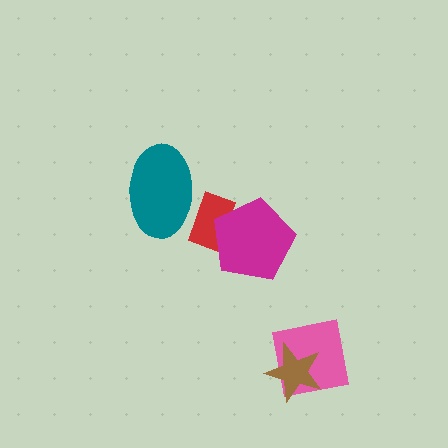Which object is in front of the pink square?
The brown star is in front of the pink square.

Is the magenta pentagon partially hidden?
No, no other shape covers it.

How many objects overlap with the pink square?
1 object overlaps with the pink square.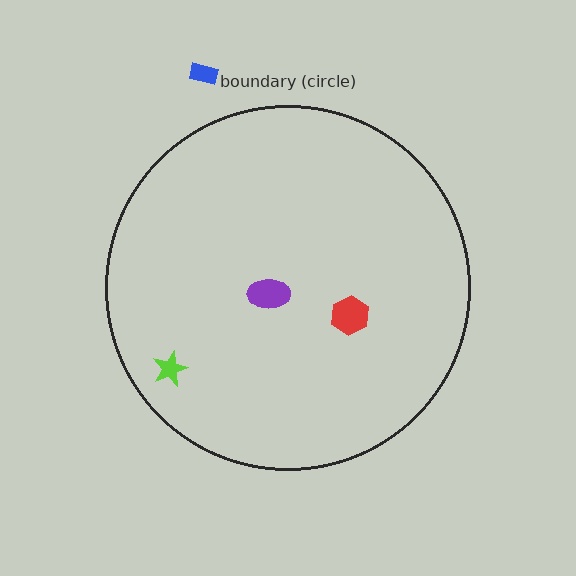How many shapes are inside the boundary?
3 inside, 1 outside.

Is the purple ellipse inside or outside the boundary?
Inside.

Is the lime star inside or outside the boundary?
Inside.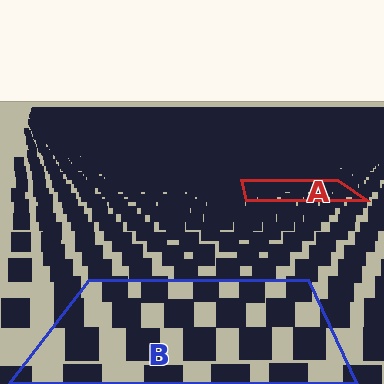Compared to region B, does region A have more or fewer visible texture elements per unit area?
Region A has more texture elements per unit area — they are packed more densely because it is farther away.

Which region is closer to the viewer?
Region B is closer. The texture elements there are larger and more spread out.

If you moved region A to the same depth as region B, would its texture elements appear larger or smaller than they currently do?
They would appear larger. At a closer depth, the same texture elements are projected at a bigger on-screen size.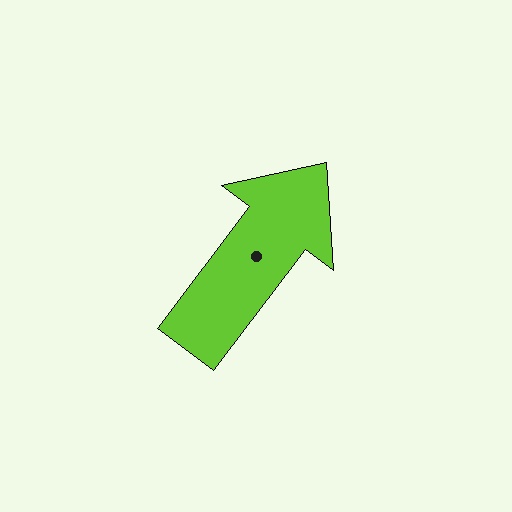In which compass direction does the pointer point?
Northeast.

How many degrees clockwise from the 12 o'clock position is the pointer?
Approximately 37 degrees.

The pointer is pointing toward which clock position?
Roughly 1 o'clock.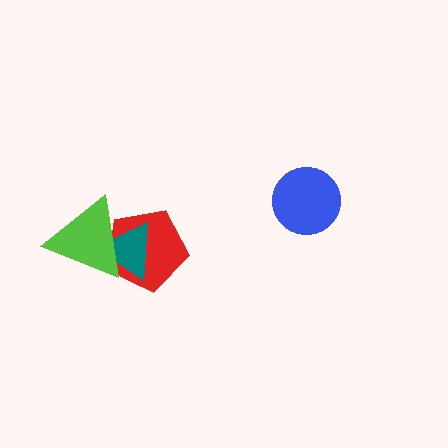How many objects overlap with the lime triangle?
2 objects overlap with the lime triangle.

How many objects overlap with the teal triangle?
2 objects overlap with the teal triangle.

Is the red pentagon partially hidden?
Yes, it is partially covered by another shape.